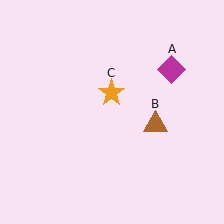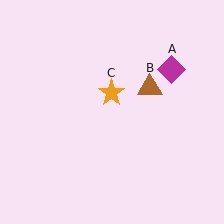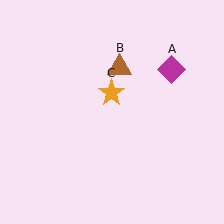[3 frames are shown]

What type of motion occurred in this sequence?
The brown triangle (object B) rotated counterclockwise around the center of the scene.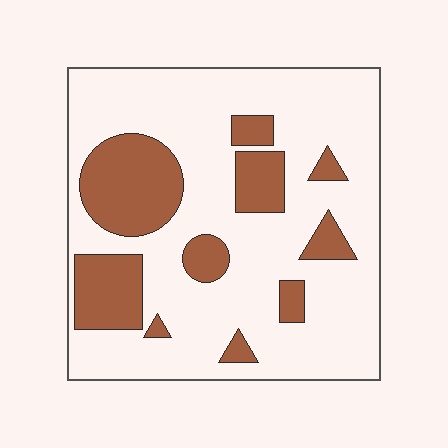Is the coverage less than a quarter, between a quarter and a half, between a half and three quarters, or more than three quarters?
Less than a quarter.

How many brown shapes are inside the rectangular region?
10.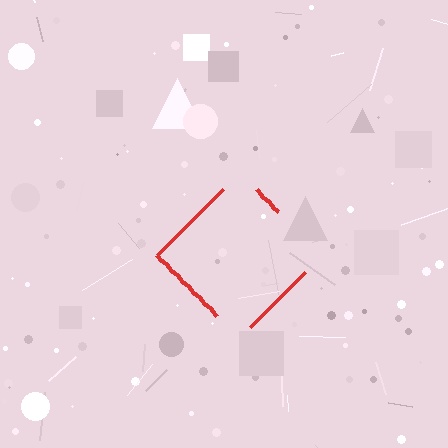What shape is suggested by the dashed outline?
The dashed outline suggests a diamond.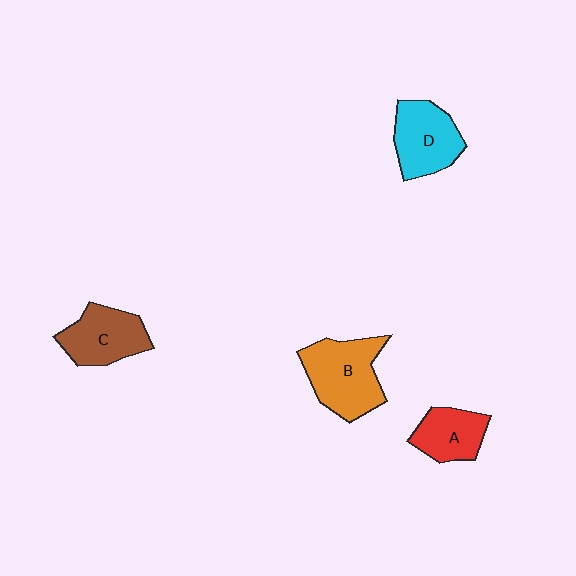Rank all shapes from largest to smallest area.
From largest to smallest: B (orange), D (cyan), C (brown), A (red).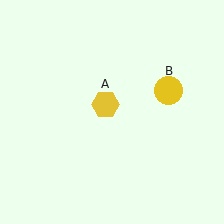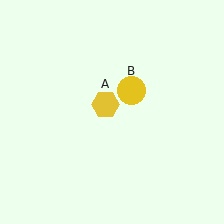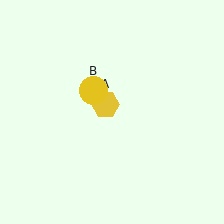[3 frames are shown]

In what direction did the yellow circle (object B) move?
The yellow circle (object B) moved left.